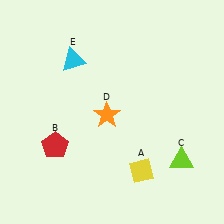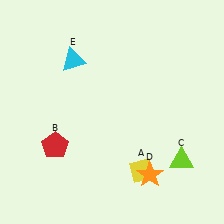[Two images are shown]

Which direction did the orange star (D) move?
The orange star (D) moved down.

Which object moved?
The orange star (D) moved down.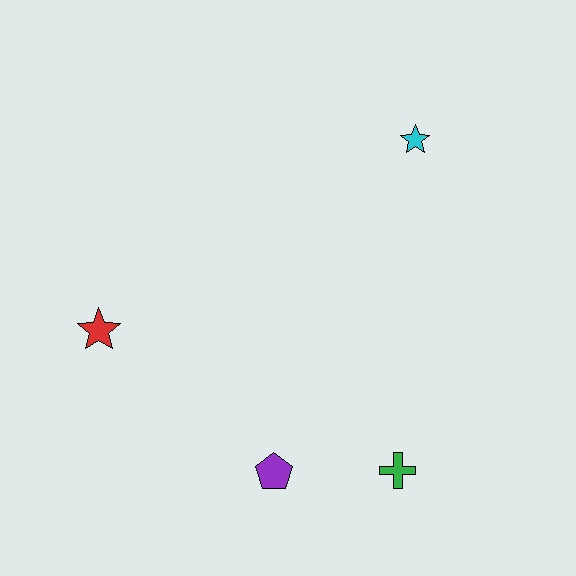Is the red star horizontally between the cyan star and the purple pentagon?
No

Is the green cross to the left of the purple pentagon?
No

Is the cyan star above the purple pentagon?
Yes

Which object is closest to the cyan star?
The green cross is closest to the cyan star.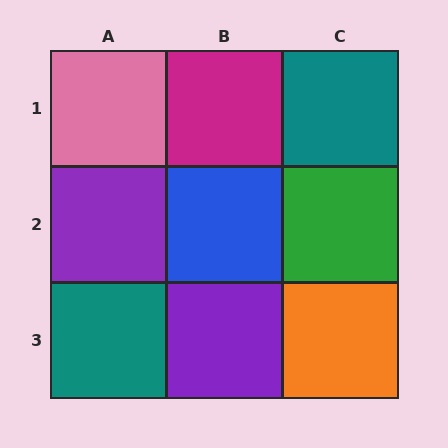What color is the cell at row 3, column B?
Purple.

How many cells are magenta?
1 cell is magenta.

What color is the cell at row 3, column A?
Teal.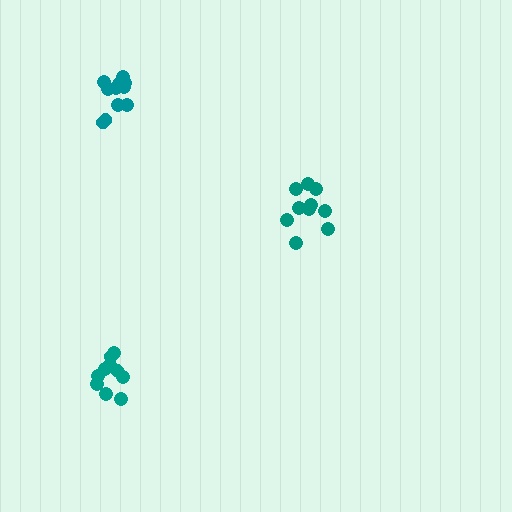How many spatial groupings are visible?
There are 3 spatial groupings.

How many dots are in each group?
Group 1: 11 dots, Group 2: 10 dots, Group 3: 10 dots (31 total).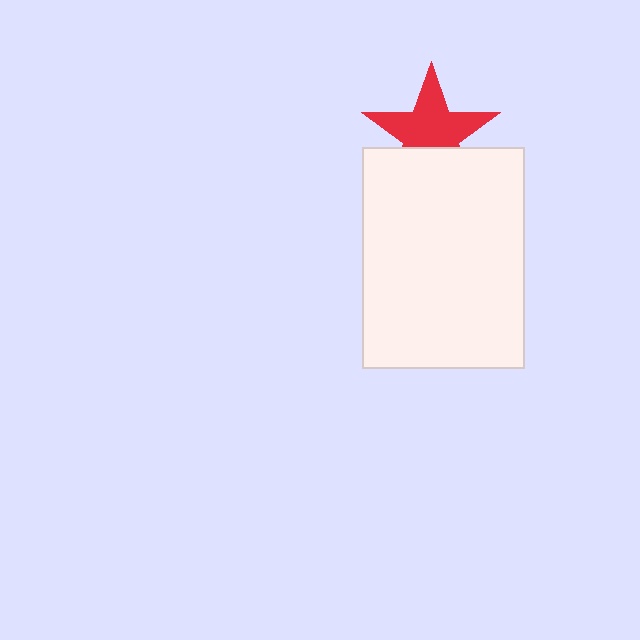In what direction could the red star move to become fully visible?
The red star could move up. That would shift it out from behind the white rectangle entirely.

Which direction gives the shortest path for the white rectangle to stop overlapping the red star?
Moving down gives the shortest separation.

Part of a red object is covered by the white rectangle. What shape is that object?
It is a star.